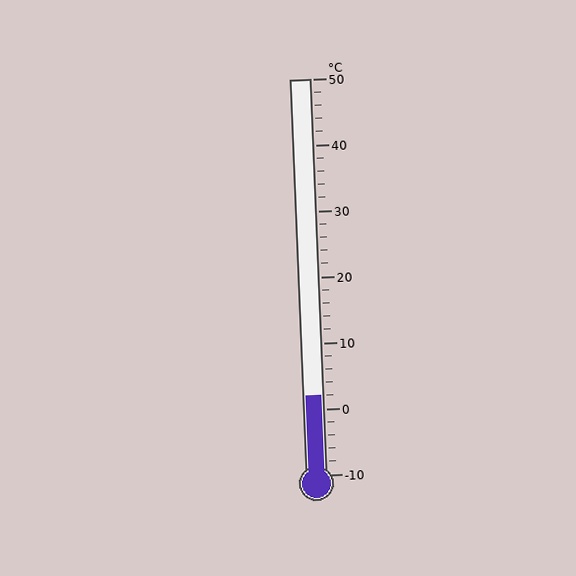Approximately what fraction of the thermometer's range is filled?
The thermometer is filled to approximately 20% of its range.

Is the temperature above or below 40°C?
The temperature is below 40°C.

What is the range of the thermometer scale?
The thermometer scale ranges from -10°C to 50°C.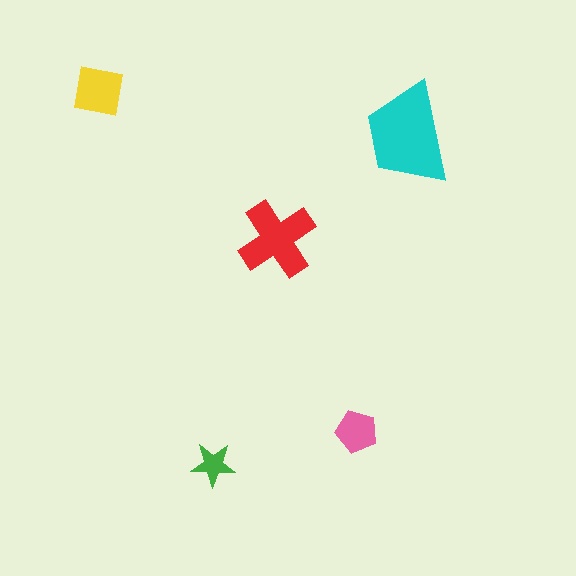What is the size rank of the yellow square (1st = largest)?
3rd.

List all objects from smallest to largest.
The green star, the pink pentagon, the yellow square, the red cross, the cyan trapezoid.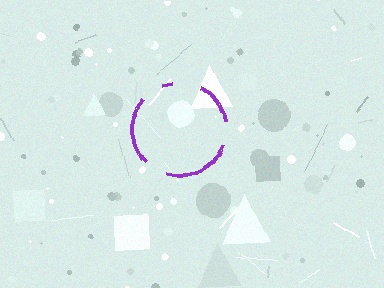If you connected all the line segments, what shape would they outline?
They would outline a circle.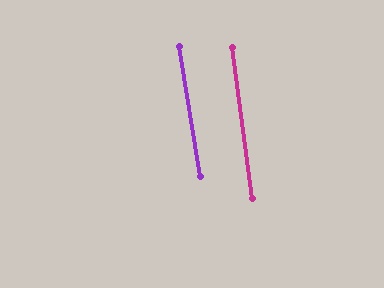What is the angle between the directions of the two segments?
Approximately 2 degrees.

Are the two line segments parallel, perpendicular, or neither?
Parallel — their directions differ by only 1.9°.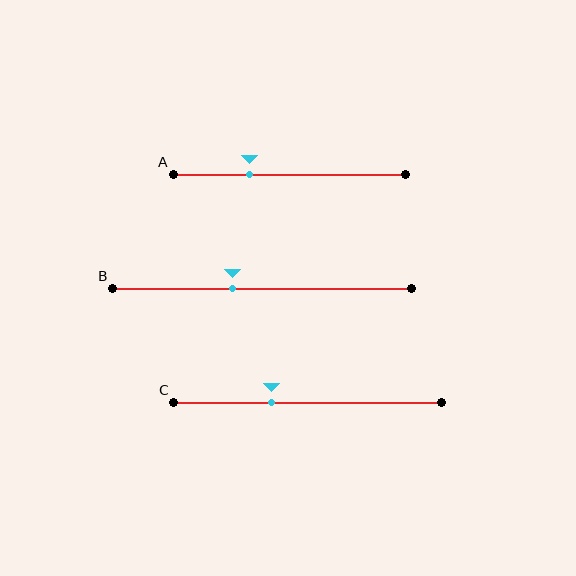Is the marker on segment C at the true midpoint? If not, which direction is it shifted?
No, the marker on segment C is shifted to the left by about 13% of the segment length.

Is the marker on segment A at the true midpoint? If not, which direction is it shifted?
No, the marker on segment A is shifted to the left by about 17% of the segment length.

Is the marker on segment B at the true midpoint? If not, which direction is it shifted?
No, the marker on segment B is shifted to the left by about 10% of the segment length.